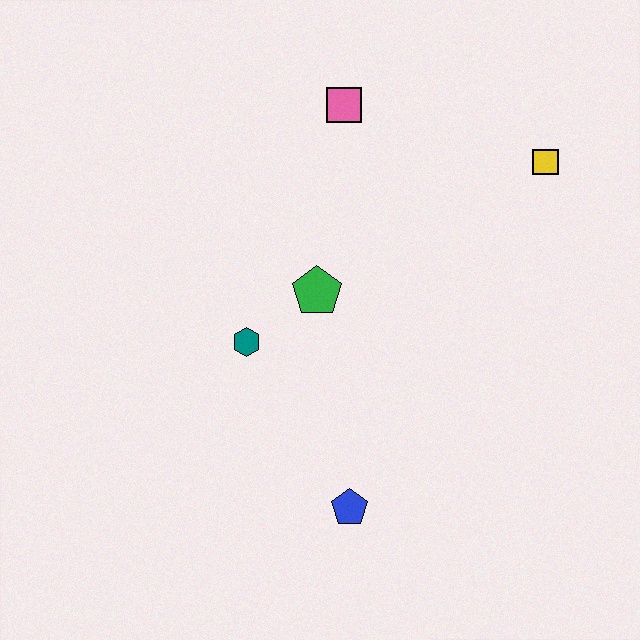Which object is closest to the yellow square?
The pink square is closest to the yellow square.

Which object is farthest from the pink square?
The blue pentagon is farthest from the pink square.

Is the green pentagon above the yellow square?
No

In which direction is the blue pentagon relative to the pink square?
The blue pentagon is below the pink square.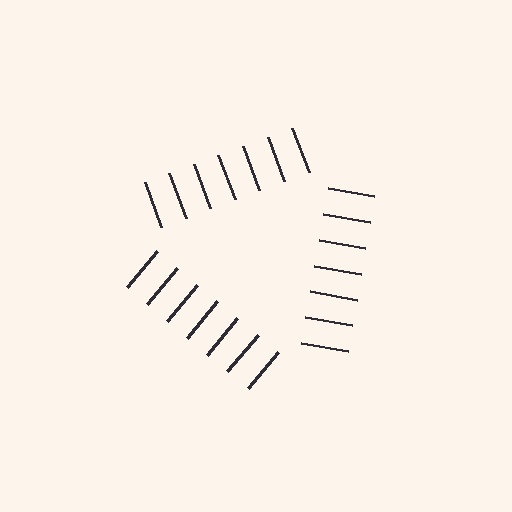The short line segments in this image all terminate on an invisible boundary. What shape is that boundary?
An illusory triangle — the line segments terminate on its edges but no continuous stroke is drawn.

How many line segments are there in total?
21 — 7 along each of the 3 edges.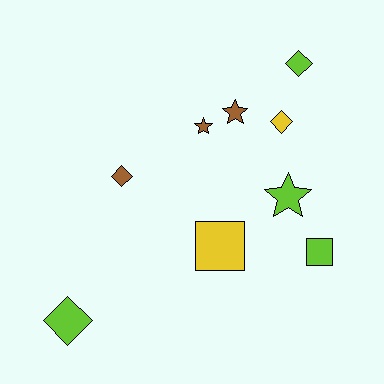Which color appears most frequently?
Lime, with 4 objects.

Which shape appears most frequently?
Diamond, with 4 objects.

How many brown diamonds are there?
There is 1 brown diamond.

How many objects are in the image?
There are 9 objects.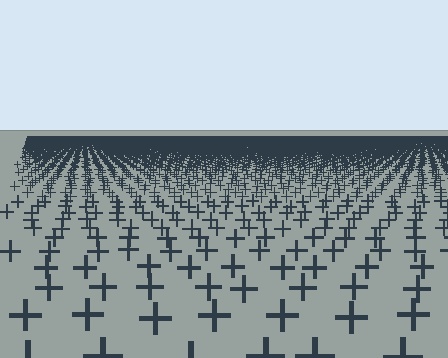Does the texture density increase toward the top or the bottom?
Density increases toward the top.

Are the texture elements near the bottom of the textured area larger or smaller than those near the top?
Larger. Near the bottom, elements are closer to the viewer and appear at a bigger on-screen size.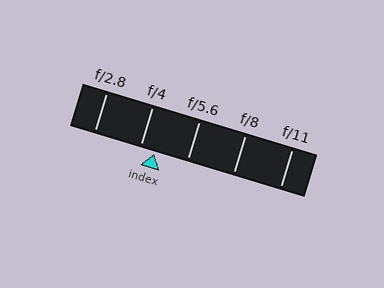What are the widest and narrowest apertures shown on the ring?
The widest aperture shown is f/2.8 and the narrowest is f/11.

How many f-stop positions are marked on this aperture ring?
There are 5 f-stop positions marked.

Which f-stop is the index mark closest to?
The index mark is closest to f/4.